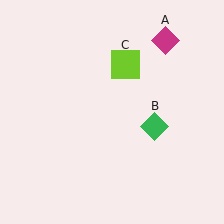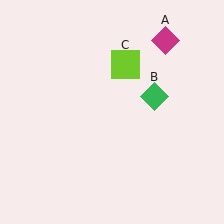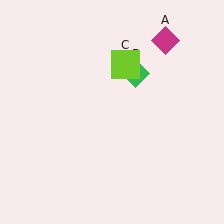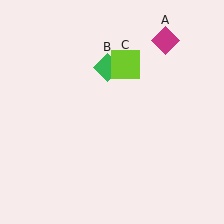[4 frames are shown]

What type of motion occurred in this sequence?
The green diamond (object B) rotated counterclockwise around the center of the scene.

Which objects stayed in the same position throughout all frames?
Magenta diamond (object A) and lime square (object C) remained stationary.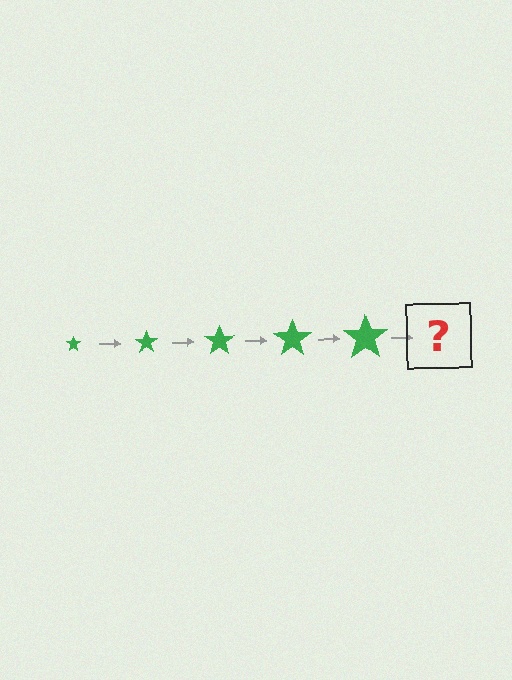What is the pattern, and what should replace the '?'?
The pattern is that the star gets progressively larger each step. The '?' should be a green star, larger than the previous one.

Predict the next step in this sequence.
The next step is a green star, larger than the previous one.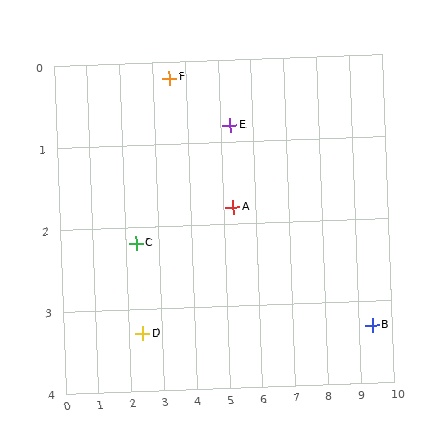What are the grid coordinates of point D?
Point D is at approximately (2.4, 3.3).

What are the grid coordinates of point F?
Point F is at approximately (3.5, 0.2).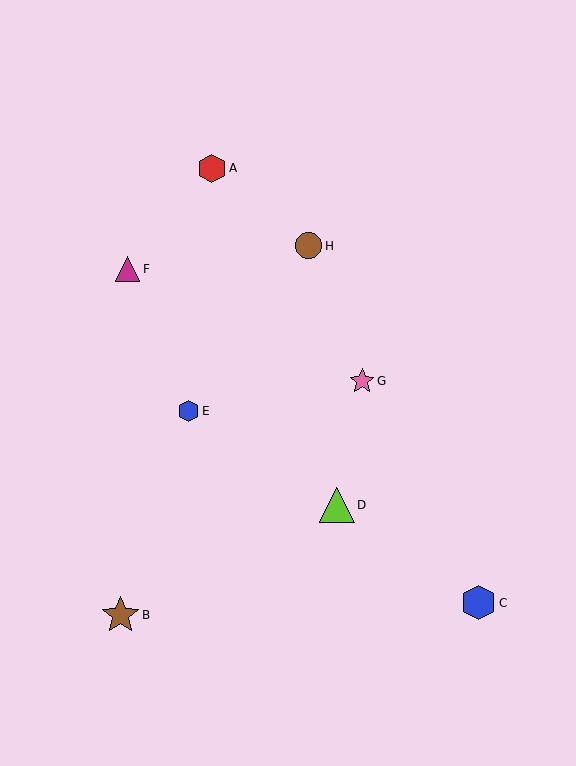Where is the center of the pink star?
The center of the pink star is at (362, 381).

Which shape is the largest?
The brown star (labeled B) is the largest.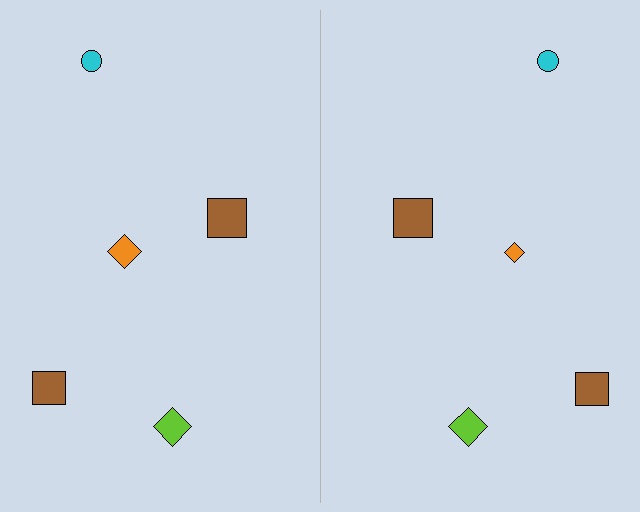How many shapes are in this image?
There are 10 shapes in this image.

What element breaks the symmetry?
The orange diamond on the right side has a different size than its mirror counterpart.